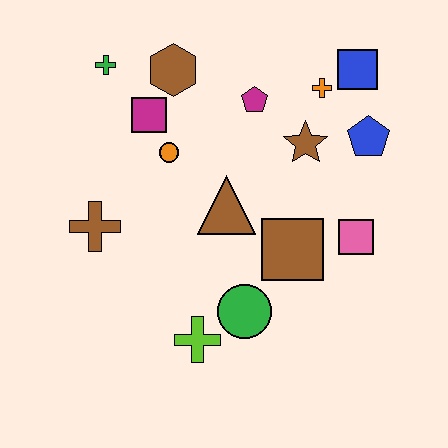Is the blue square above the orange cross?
Yes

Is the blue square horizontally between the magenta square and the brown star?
No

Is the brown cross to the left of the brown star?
Yes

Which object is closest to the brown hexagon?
The magenta square is closest to the brown hexagon.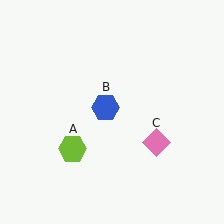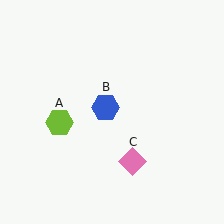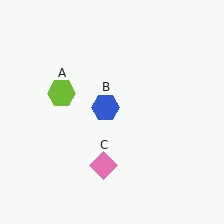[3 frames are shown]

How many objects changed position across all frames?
2 objects changed position: lime hexagon (object A), pink diamond (object C).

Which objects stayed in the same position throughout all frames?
Blue hexagon (object B) remained stationary.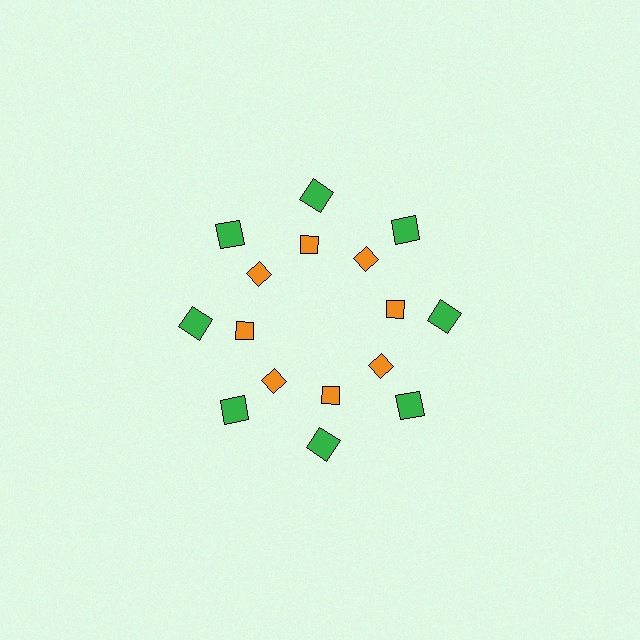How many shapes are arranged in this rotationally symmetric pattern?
There are 16 shapes, arranged in 8 groups of 2.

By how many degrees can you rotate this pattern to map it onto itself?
The pattern maps onto itself every 45 degrees of rotation.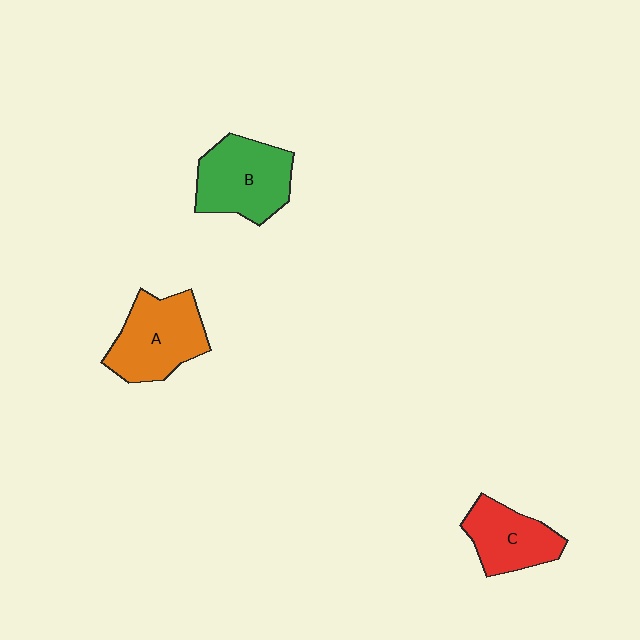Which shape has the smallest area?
Shape C (red).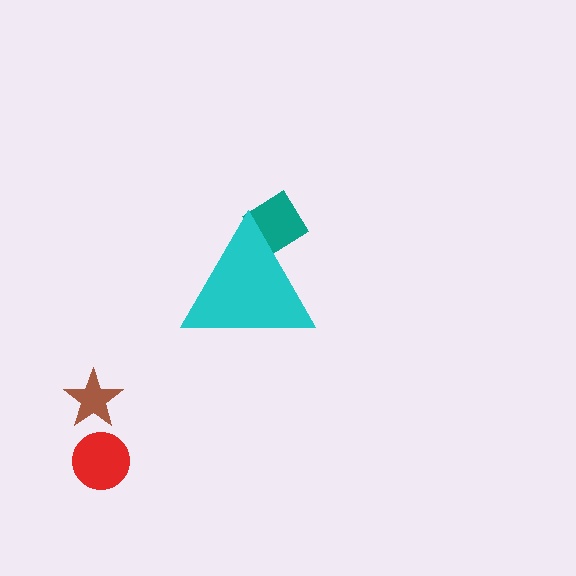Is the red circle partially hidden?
No, the red circle is fully visible.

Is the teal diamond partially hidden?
Yes, the teal diamond is partially hidden behind the cyan triangle.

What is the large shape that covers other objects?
A cyan triangle.